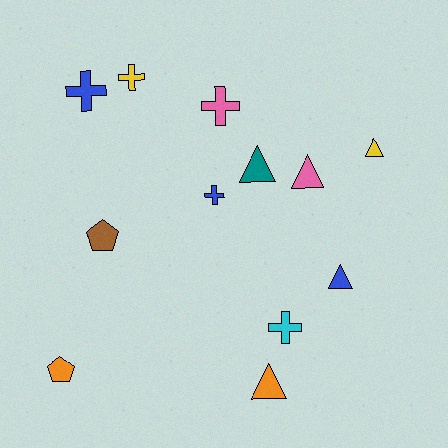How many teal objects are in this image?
There is 1 teal object.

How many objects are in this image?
There are 12 objects.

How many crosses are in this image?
There are 5 crosses.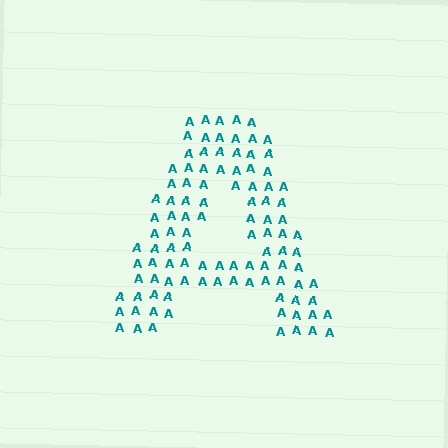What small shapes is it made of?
It is made of small letter A's.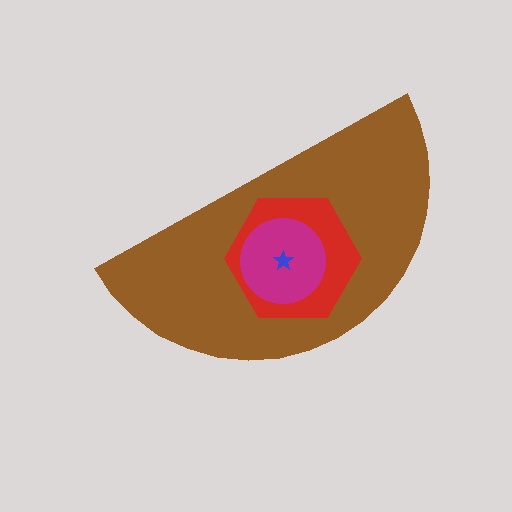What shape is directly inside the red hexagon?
The magenta circle.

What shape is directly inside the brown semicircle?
The red hexagon.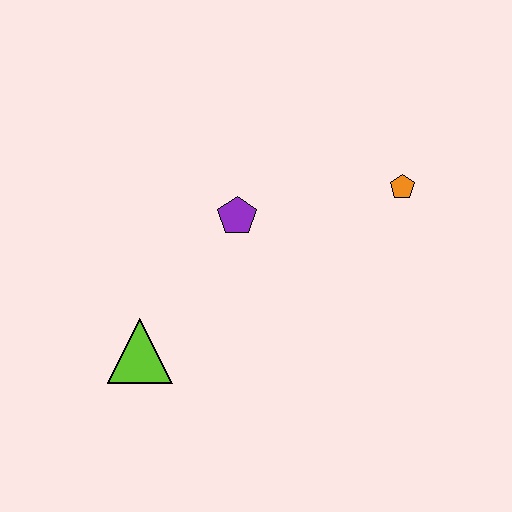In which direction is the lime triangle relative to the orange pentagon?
The lime triangle is to the left of the orange pentagon.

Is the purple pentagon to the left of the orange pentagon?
Yes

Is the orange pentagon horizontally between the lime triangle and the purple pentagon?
No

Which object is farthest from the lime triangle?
The orange pentagon is farthest from the lime triangle.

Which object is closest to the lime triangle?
The purple pentagon is closest to the lime triangle.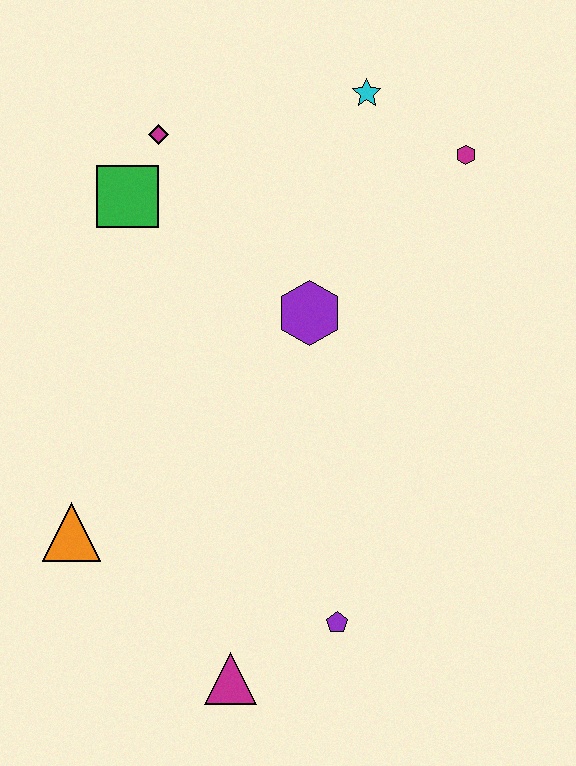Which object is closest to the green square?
The magenta diamond is closest to the green square.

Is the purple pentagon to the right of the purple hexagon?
Yes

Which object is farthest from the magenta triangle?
The cyan star is farthest from the magenta triangle.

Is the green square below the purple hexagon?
No